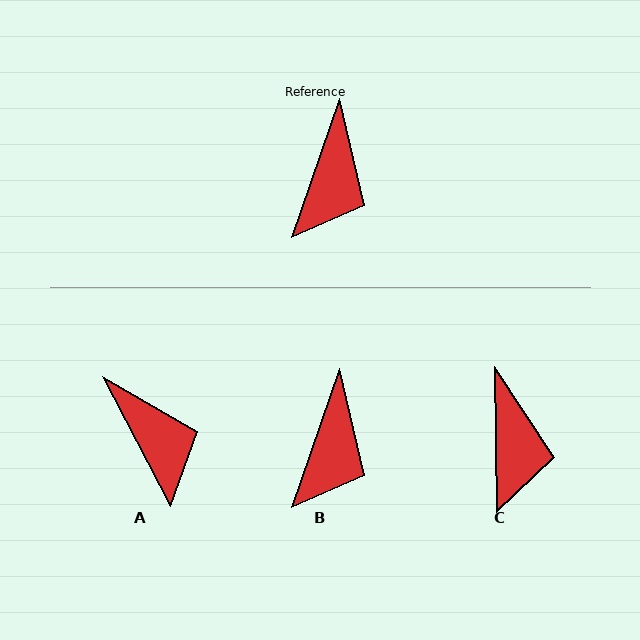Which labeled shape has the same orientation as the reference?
B.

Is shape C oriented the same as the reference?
No, it is off by about 20 degrees.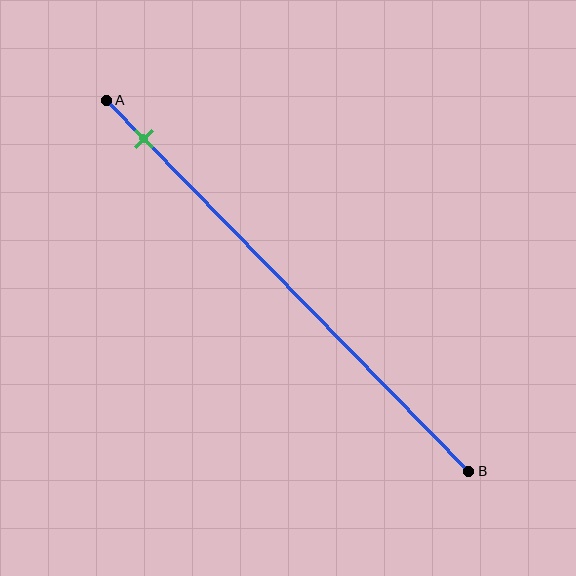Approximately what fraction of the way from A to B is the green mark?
The green mark is approximately 10% of the way from A to B.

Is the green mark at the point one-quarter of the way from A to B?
No, the mark is at about 10% from A, not at the 25% one-quarter point.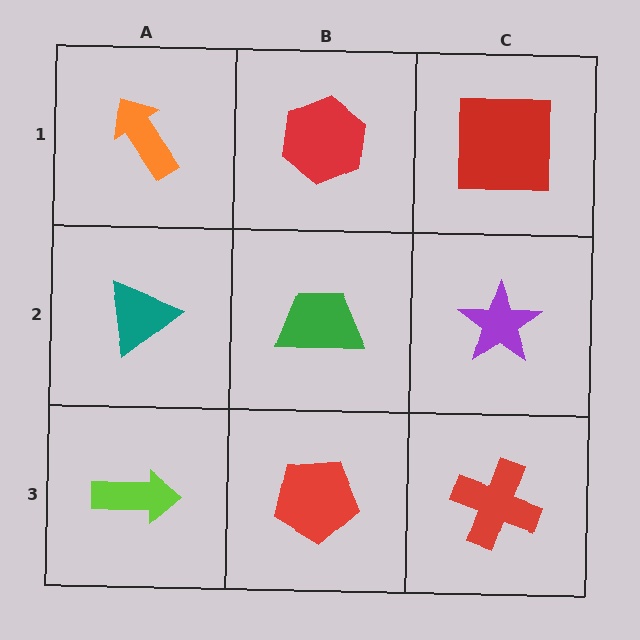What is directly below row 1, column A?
A teal triangle.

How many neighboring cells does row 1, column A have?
2.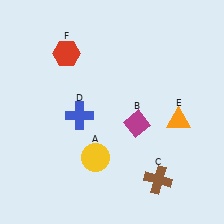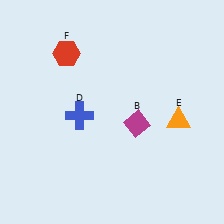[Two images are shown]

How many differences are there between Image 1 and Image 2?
There are 2 differences between the two images.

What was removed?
The brown cross (C), the yellow circle (A) were removed in Image 2.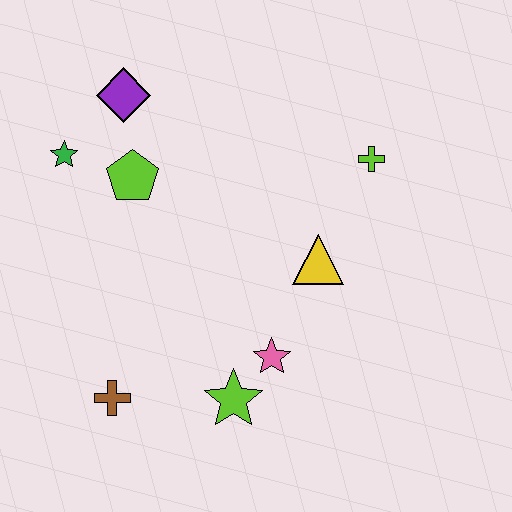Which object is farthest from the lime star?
The purple diamond is farthest from the lime star.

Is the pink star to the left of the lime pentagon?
No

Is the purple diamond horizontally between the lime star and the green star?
Yes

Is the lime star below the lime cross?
Yes